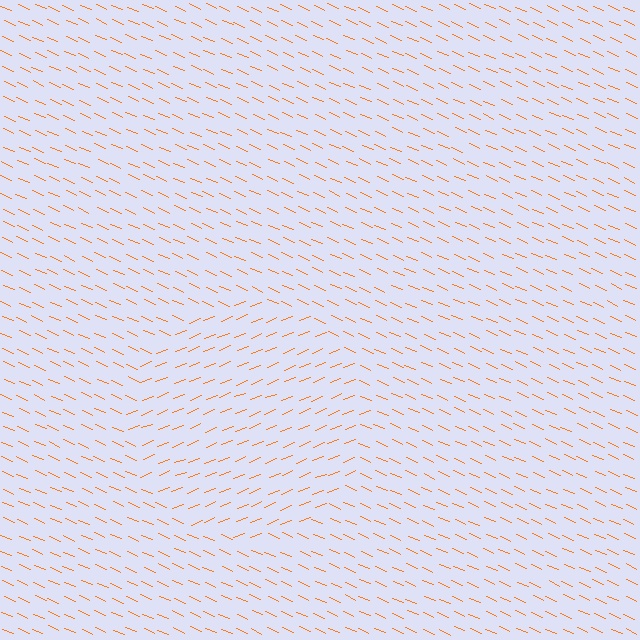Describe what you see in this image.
The image is filled with small orange line segments. A circle region in the image has lines oriented differently from the surrounding lines, creating a visible texture boundary.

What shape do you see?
I see a circle.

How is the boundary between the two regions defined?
The boundary is defined purely by a change in line orientation (approximately 45 degrees difference). All lines are the same color and thickness.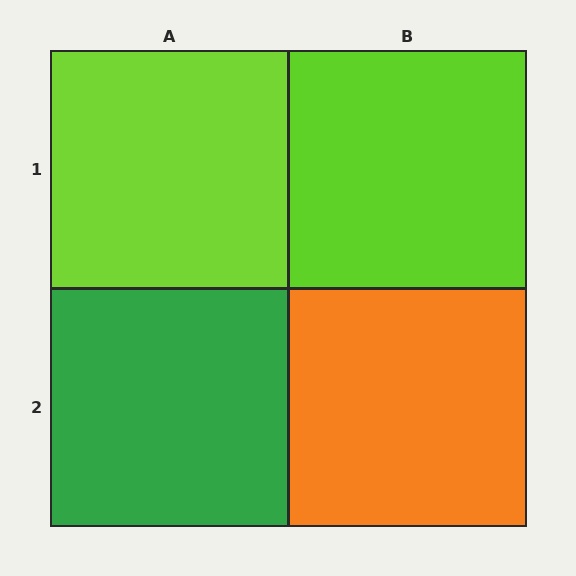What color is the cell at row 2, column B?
Orange.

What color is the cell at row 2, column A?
Green.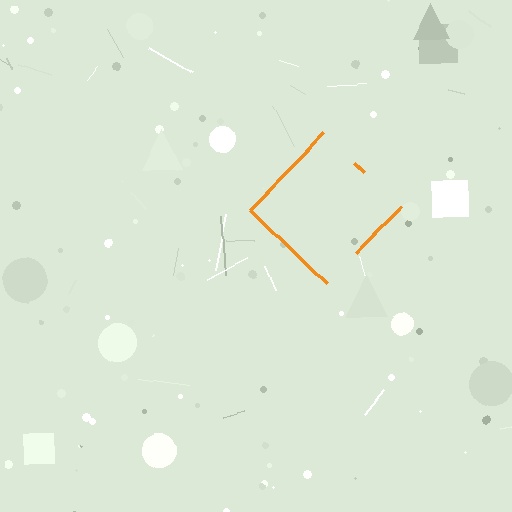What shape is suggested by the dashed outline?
The dashed outline suggests a diamond.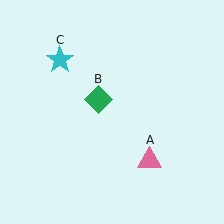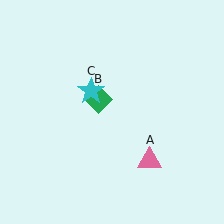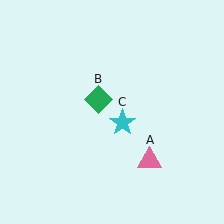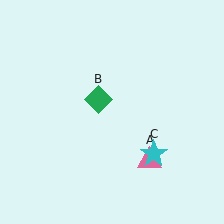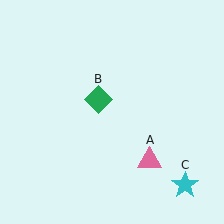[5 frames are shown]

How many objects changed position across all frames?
1 object changed position: cyan star (object C).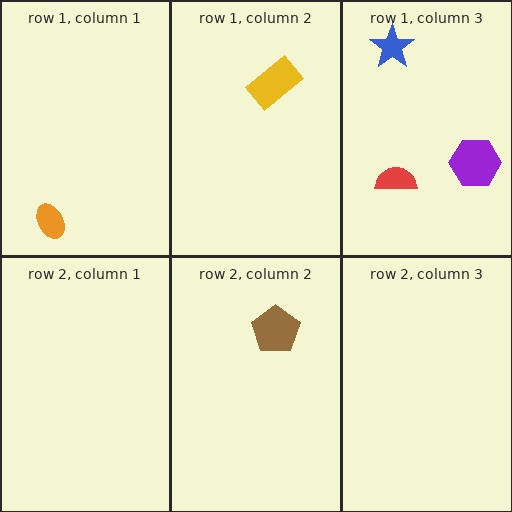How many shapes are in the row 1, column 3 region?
3.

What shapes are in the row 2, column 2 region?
The brown pentagon.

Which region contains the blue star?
The row 1, column 3 region.